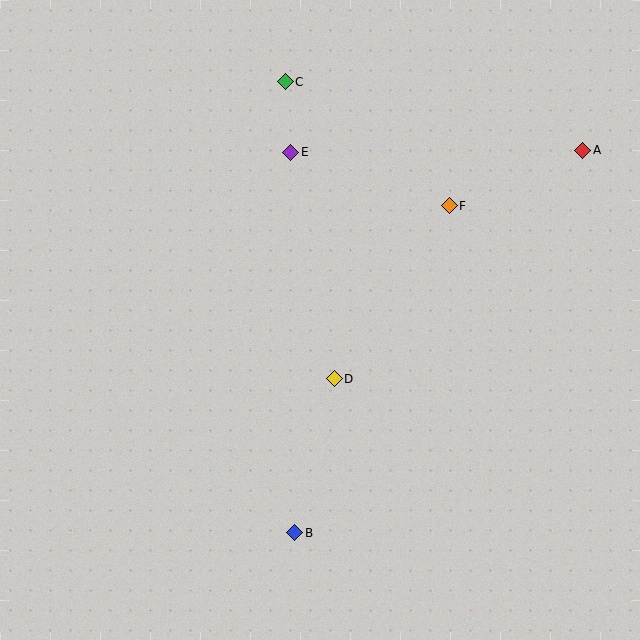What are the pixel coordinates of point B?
Point B is at (295, 533).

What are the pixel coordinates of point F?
Point F is at (449, 206).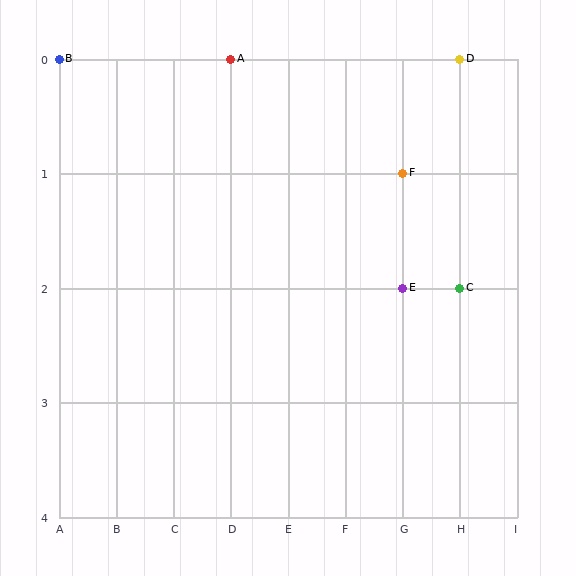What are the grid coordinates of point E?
Point E is at grid coordinates (G, 2).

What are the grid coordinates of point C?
Point C is at grid coordinates (H, 2).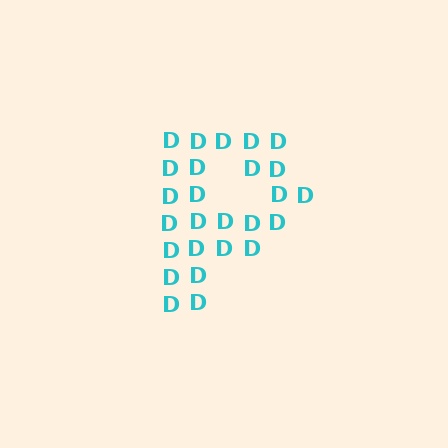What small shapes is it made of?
It is made of small letter D's.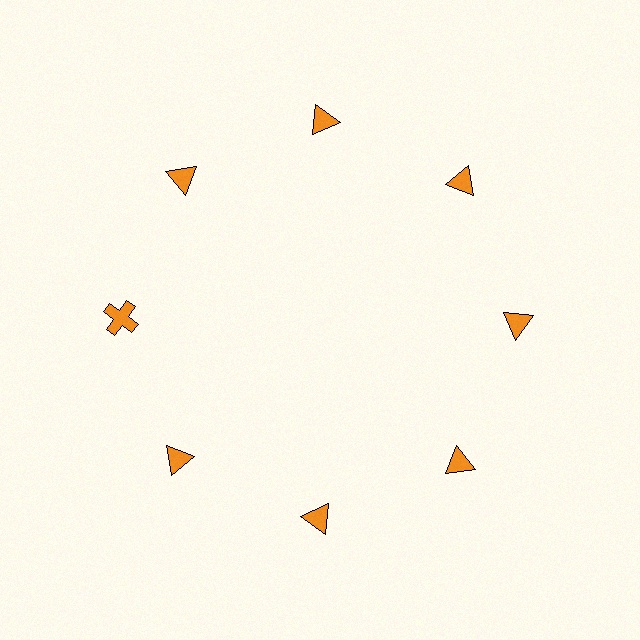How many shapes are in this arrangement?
There are 8 shapes arranged in a ring pattern.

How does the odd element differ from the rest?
It has a different shape: cross instead of triangle.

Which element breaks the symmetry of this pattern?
The orange cross at roughly the 9 o'clock position breaks the symmetry. All other shapes are orange triangles.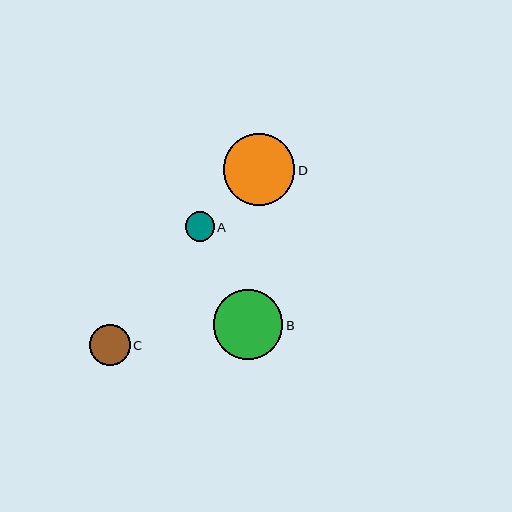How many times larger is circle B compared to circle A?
Circle B is approximately 2.4 times the size of circle A.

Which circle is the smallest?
Circle A is the smallest with a size of approximately 29 pixels.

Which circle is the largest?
Circle D is the largest with a size of approximately 71 pixels.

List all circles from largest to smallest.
From largest to smallest: D, B, C, A.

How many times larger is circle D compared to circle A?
Circle D is approximately 2.4 times the size of circle A.